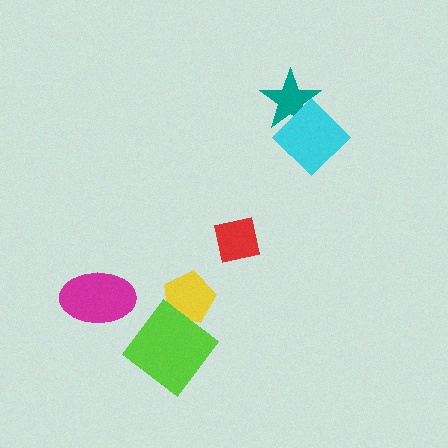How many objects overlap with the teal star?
1 object overlaps with the teal star.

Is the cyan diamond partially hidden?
No, no other shape covers it.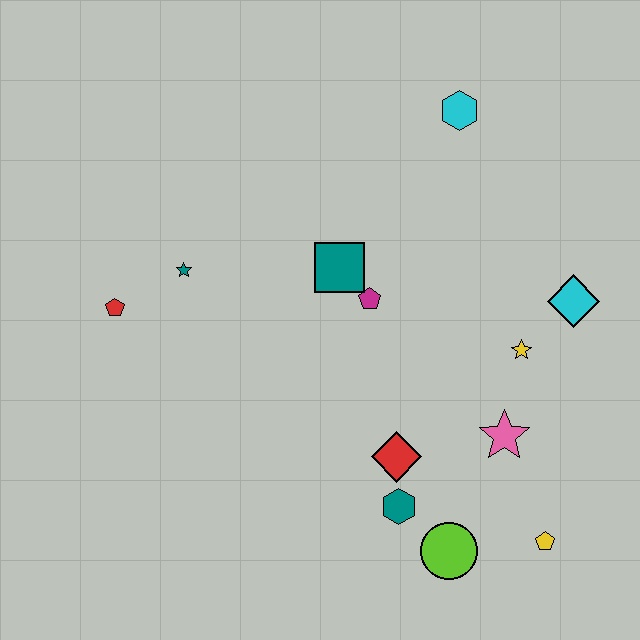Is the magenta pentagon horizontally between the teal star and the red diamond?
Yes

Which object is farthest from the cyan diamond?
The red pentagon is farthest from the cyan diamond.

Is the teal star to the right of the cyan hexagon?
No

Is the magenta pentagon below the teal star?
Yes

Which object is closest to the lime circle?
The teal hexagon is closest to the lime circle.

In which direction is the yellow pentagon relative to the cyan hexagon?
The yellow pentagon is below the cyan hexagon.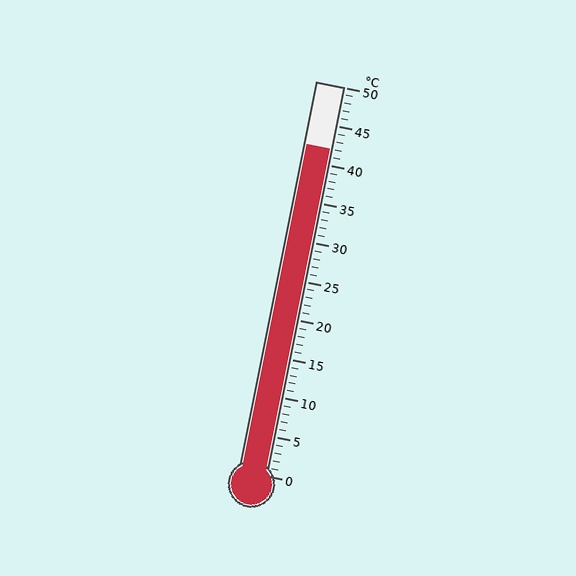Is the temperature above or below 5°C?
The temperature is above 5°C.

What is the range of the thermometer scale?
The thermometer scale ranges from 0°C to 50°C.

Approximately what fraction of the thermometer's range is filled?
The thermometer is filled to approximately 85% of its range.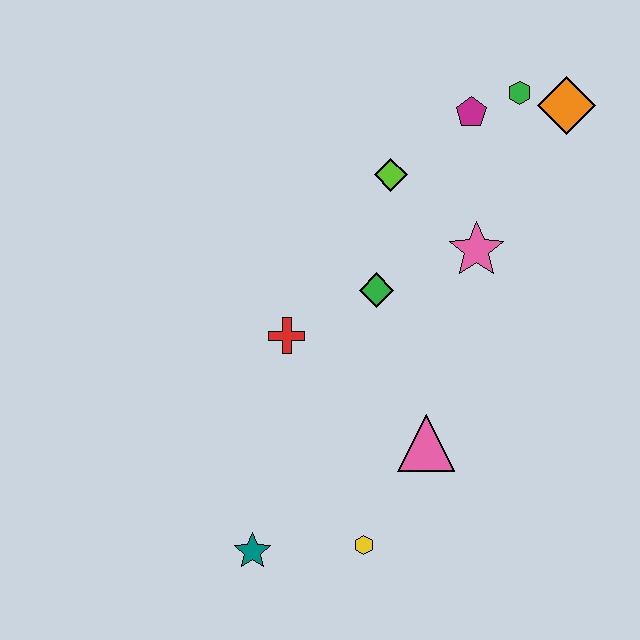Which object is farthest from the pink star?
The teal star is farthest from the pink star.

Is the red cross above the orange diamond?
No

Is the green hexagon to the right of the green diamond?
Yes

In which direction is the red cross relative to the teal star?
The red cross is above the teal star.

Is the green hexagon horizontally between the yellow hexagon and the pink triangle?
No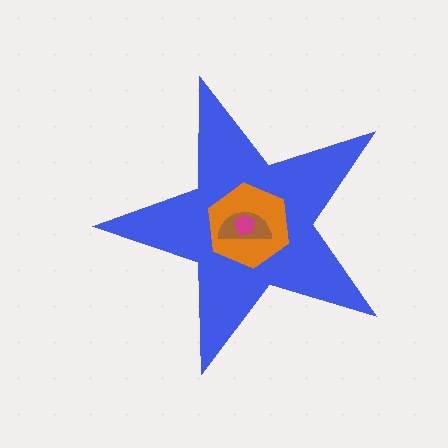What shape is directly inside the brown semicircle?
The magenta pentagon.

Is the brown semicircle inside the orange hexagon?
Yes.